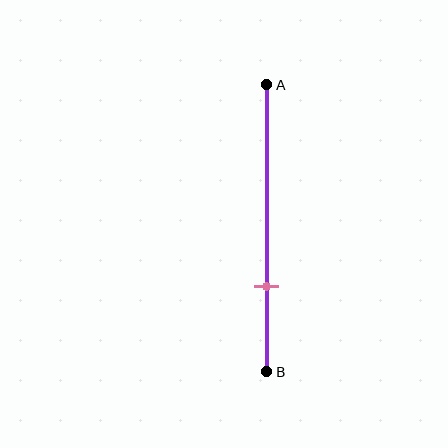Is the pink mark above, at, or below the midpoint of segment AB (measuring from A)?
The pink mark is below the midpoint of segment AB.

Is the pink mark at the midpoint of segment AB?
No, the mark is at about 70% from A, not at the 50% midpoint.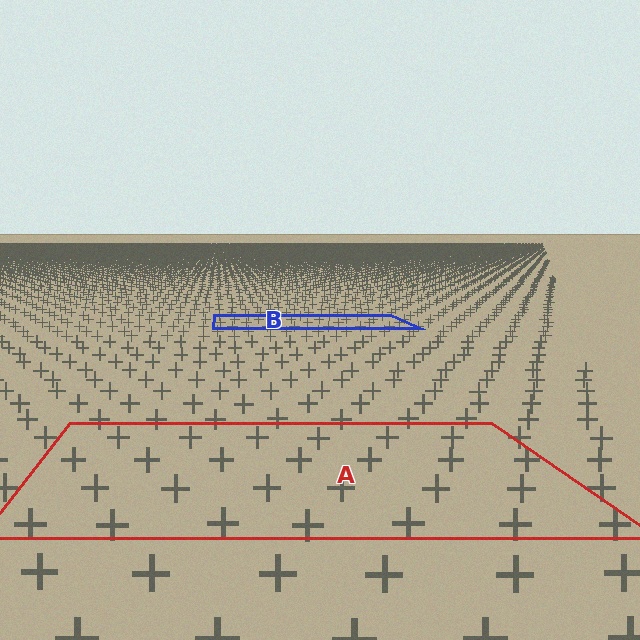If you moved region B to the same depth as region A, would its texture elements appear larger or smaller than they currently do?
They would appear larger. At a closer depth, the same texture elements are projected at a bigger on-screen size.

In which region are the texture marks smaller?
The texture marks are smaller in region B, because it is farther away.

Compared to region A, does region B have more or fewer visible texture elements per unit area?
Region B has more texture elements per unit area — they are packed more densely because it is farther away.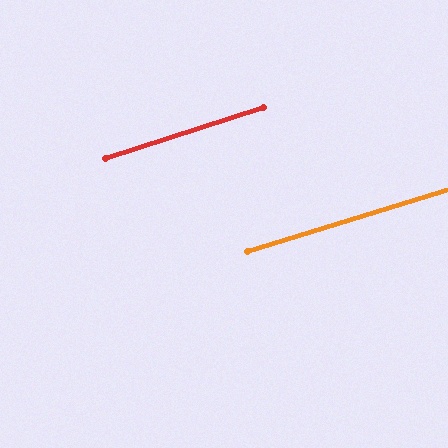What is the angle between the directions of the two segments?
Approximately 1 degree.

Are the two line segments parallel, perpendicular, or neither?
Parallel — their directions differ by only 0.9°.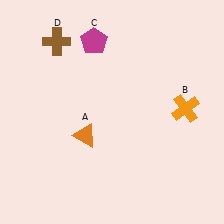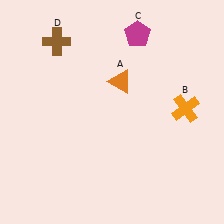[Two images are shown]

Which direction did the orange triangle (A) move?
The orange triangle (A) moved up.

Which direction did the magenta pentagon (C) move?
The magenta pentagon (C) moved right.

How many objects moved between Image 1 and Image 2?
2 objects moved between the two images.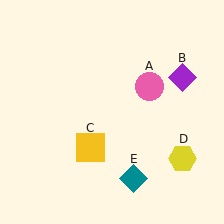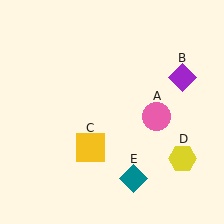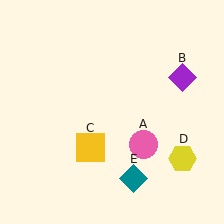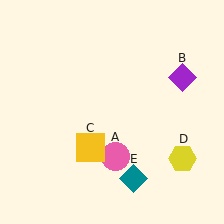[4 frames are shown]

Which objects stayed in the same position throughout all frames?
Purple diamond (object B) and yellow square (object C) and yellow hexagon (object D) and teal diamond (object E) remained stationary.